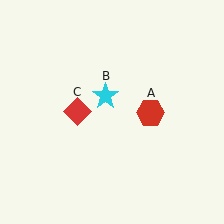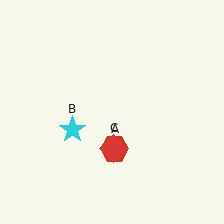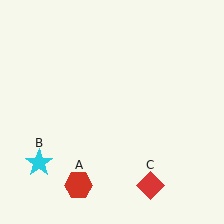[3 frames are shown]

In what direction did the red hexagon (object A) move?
The red hexagon (object A) moved down and to the left.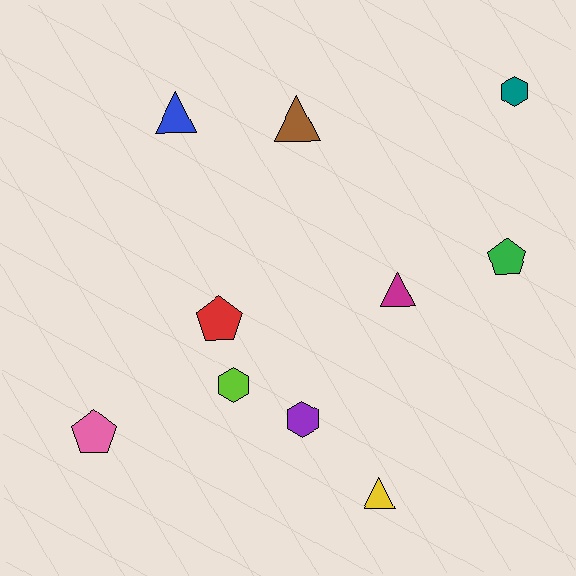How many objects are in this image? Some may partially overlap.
There are 10 objects.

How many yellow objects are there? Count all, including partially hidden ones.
There is 1 yellow object.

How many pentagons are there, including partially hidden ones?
There are 3 pentagons.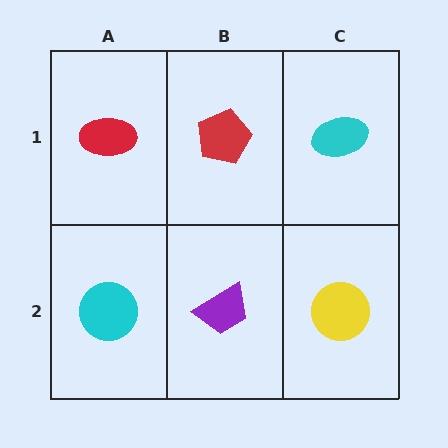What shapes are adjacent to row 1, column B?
A purple trapezoid (row 2, column B), a red ellipse (row 1, column A), a cyan ellipse (row 1, column C).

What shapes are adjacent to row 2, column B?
A red pentagon (row 1, column B), a cyan circle (row 2, column A), a yellow circle (row 2, column C).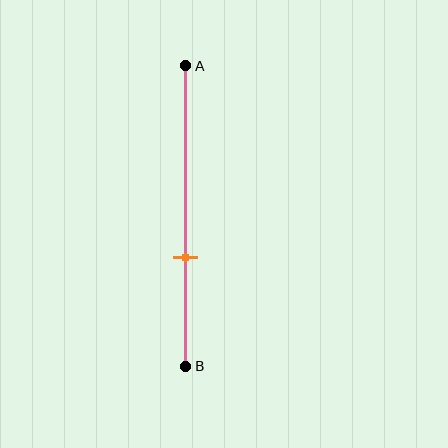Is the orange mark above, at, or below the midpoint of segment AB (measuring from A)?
The orange mark is below the midpoint of segment AB.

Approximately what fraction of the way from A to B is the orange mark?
The orange mark is approximately 65% of the way from A to B.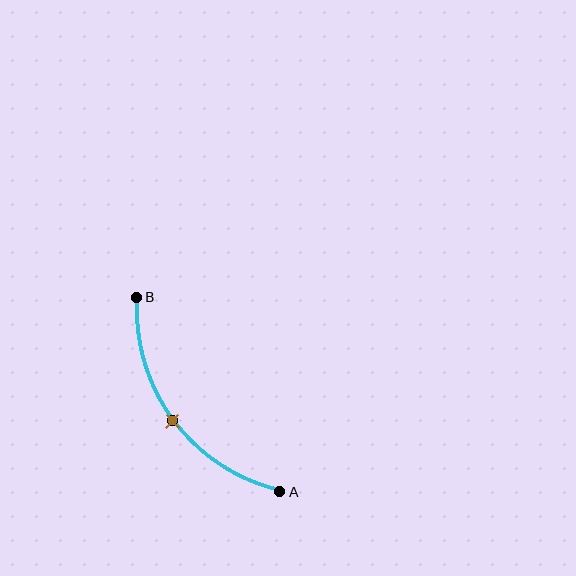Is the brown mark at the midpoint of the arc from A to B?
Yes. The brown mark lies on the arc at equal arc-length from both A and B — it is the arc midpoint.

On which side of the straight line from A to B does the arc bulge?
The arc bulges below and to the left of the straight line connecting A and B.